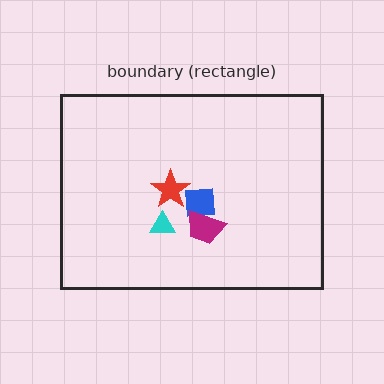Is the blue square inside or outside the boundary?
Inside.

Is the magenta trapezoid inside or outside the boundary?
Inside.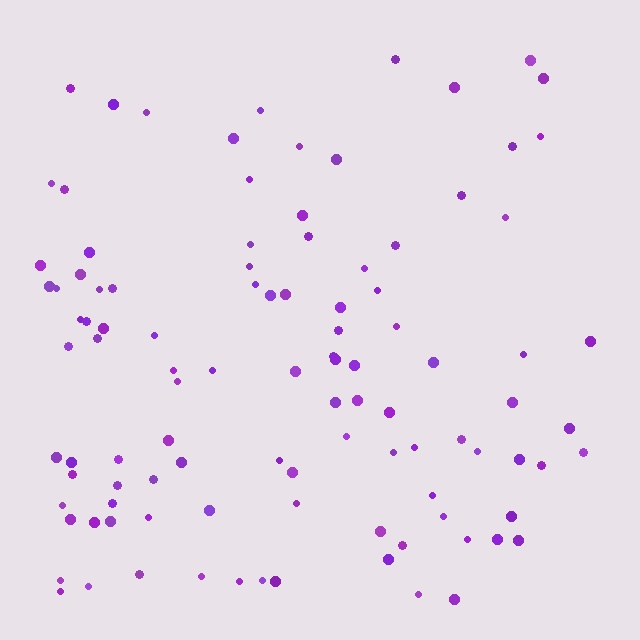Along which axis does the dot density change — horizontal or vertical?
Vertical.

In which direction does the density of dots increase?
From top to bottom, with the bottom side densest.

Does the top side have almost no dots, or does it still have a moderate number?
Still a moderate number, just noticeably fewer than the bottom.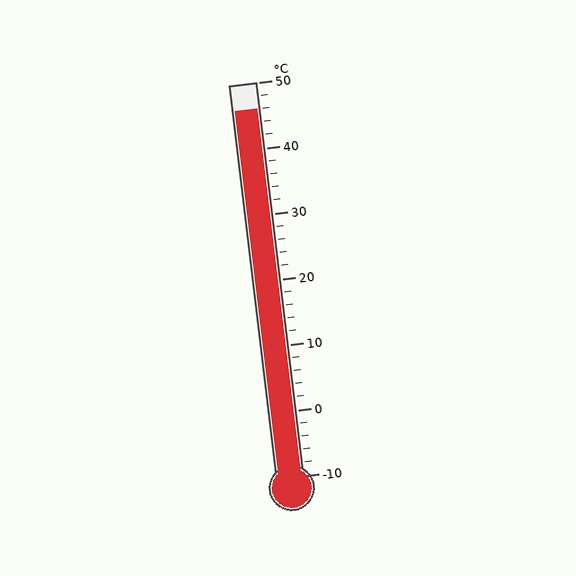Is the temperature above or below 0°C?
The temperature is above 0°C.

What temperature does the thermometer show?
The thermometer shows approximately 46°C.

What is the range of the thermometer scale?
The thermometer scale ranges from -10°C to 50°C.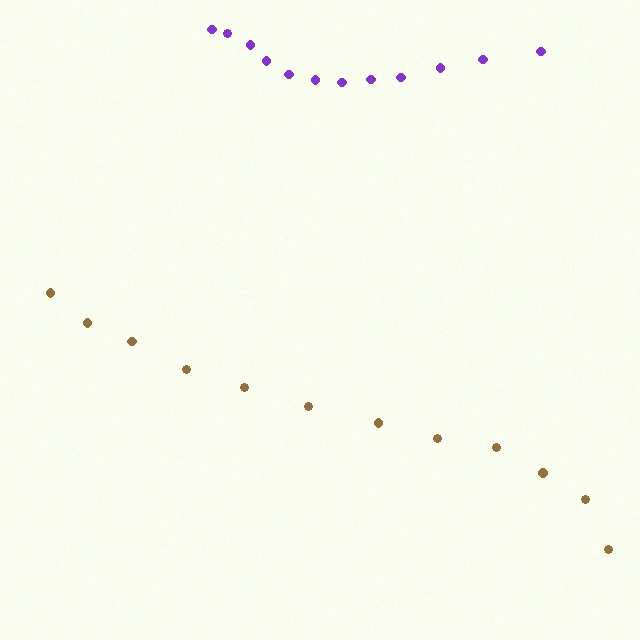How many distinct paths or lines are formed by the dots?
There are 2 distinct paths.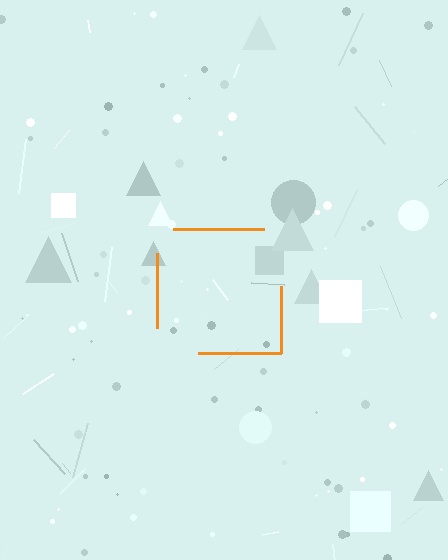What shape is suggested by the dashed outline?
The dashed outline suggests a square.